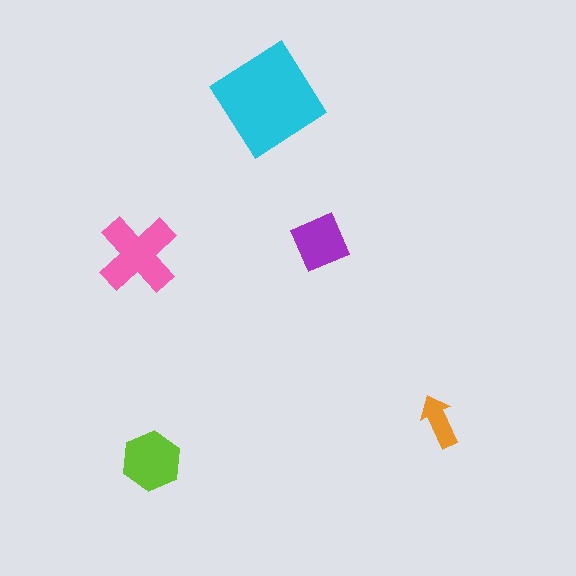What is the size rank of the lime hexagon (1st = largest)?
3rd.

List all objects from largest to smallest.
The cyan diamond, the pink cross, the lime hexagon, the purple square, the orange arrow.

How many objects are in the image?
There are 5 objects in the image.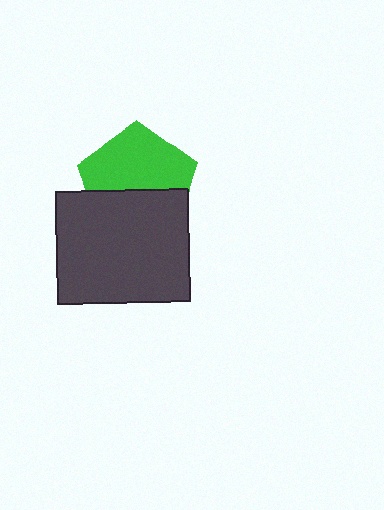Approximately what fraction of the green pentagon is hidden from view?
Roughly 43% of the green pentagon is hidden behind the dark gray rectangle.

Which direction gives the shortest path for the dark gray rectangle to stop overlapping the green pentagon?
Moving down gives the shortest separation.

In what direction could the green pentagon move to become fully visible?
The green pentagon could move up. That would shift it out from behind the dark gray rectangle entirely.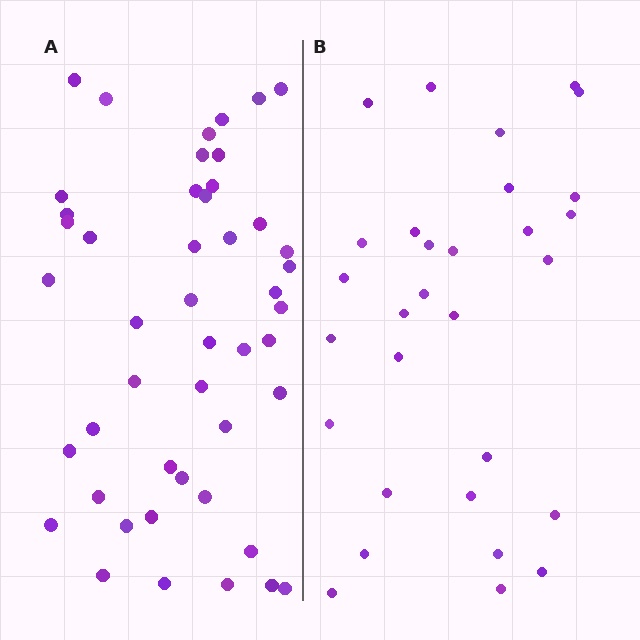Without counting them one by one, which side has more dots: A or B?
Region A (the left region) has more dots.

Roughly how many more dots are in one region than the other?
Region A has approximately 15 more dots than region B.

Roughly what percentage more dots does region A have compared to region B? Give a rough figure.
About 55% more.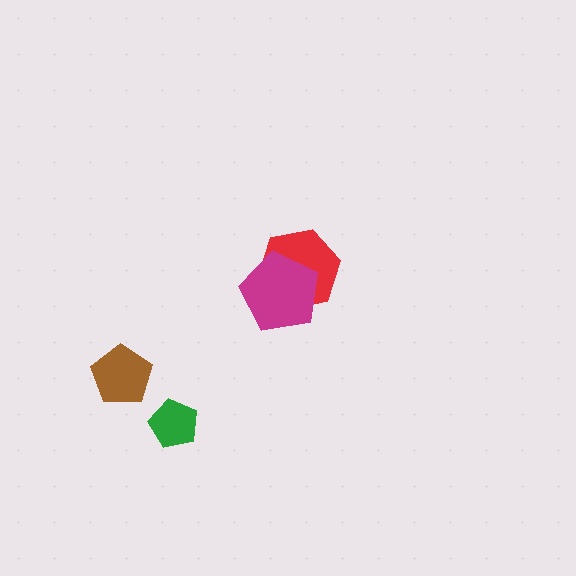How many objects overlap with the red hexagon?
1 object overlaps with the red hexagon.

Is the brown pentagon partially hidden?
No, no other shape covers it.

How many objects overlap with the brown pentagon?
0 objects overlap with the brown pentagon.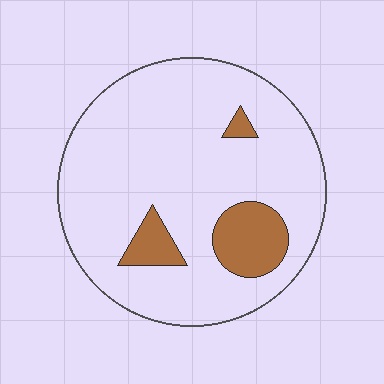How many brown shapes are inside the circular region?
3.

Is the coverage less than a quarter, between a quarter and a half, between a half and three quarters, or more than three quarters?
Less than a quarter.